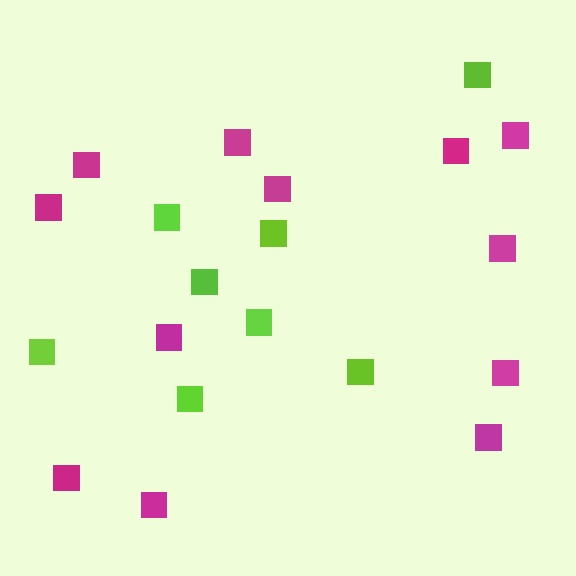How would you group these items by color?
There are 2 groups: one group of magenta squares (12) and one group of lime squares (8).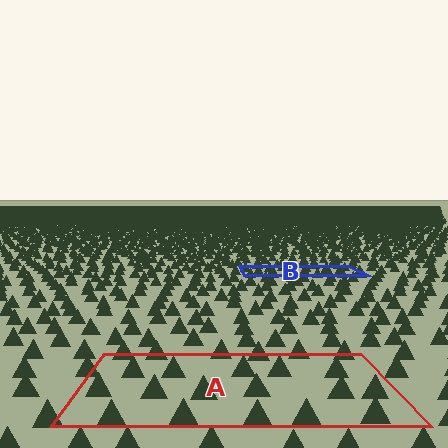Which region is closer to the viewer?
Region A is closer. The texture elements there are larger and more spread out.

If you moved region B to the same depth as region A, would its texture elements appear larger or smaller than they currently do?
They would appear larger. At a closer depth, the same texture elements are projected at a bigger on-screen size.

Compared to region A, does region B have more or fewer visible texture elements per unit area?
Region B has more texture elements per unit area — they are packed more densely because it is farther away.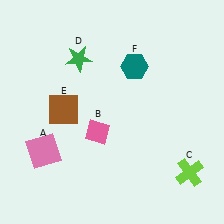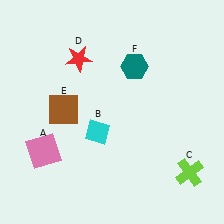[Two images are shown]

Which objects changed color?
B changed from pink to cyan. D changed from green to red.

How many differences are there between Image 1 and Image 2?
There are 2 differences between the two images.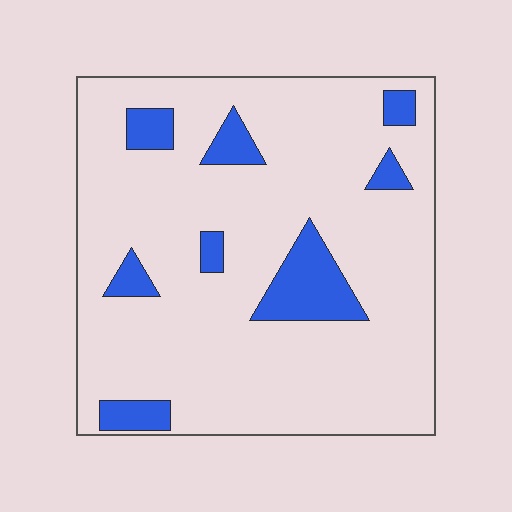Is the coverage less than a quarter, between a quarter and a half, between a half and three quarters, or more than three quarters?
Less than a quarter.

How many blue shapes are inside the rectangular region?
8.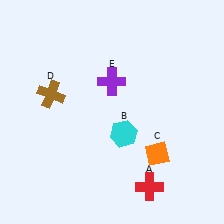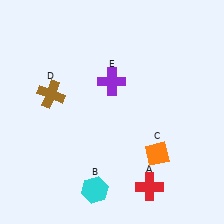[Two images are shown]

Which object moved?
The cyan hexagon (B) moved down.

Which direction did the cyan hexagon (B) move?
The cyan hexagon (B) moved down.